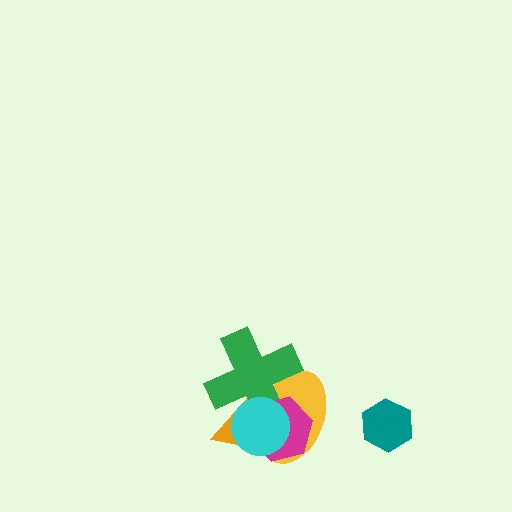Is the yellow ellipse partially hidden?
Yes, it is partially covered by another shape.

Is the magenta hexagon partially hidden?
Yes, it is partially covered by another shape.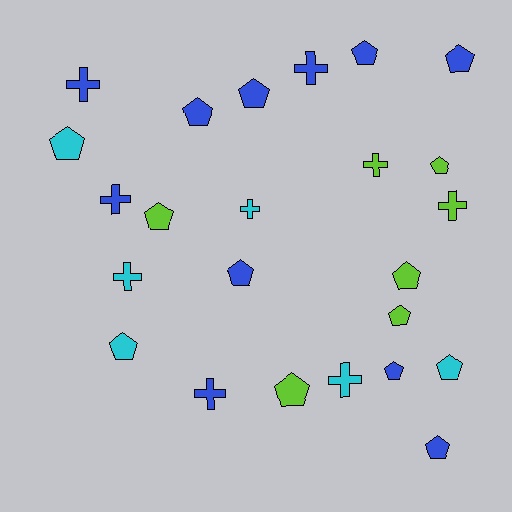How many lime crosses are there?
There are 2 lime crosses.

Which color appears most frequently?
Blue, with 11 objects.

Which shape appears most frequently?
Pentagon, with 15 objects.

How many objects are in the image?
There are 24 objects.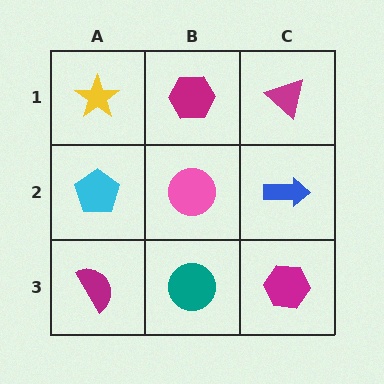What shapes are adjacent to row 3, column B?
A pink circle (row 2, column B), a magenta semicircle (row 3, column A), a magenta hexagon (row 3, column C).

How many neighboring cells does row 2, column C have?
3.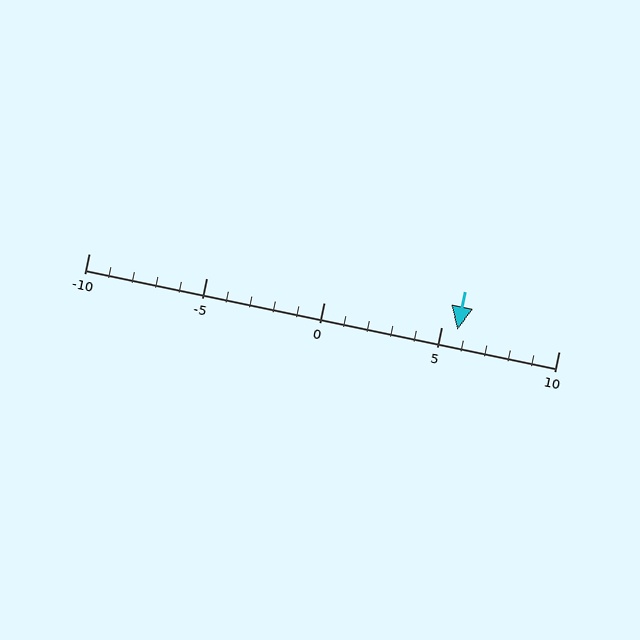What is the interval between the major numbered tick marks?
The major tick marks are spaced 5 units apart.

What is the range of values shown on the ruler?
The ruler shows values from -10 to 10.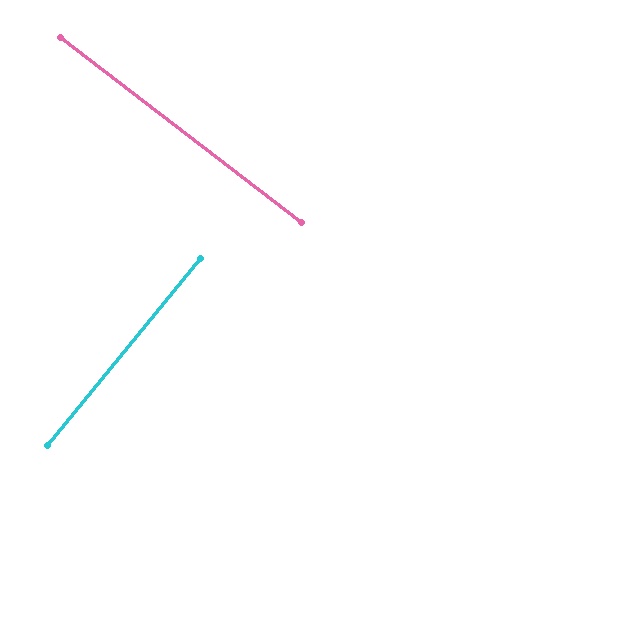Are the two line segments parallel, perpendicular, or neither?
Perpendicular — they meet at approximately 88°.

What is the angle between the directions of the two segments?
Approximately 88 degrees.